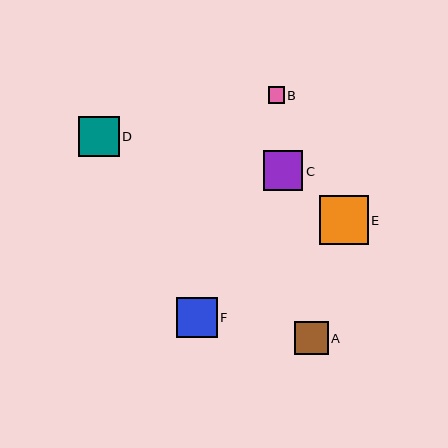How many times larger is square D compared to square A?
Square D is approximately 1.2 times the size of square A.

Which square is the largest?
Square E is the largest with a size of approximately 49 pixels.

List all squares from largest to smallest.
From largest to smallest: E, D, F, C, A, B.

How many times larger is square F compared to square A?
Square F is approximately 1.2 times the size of square A.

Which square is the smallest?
Square B is the smallest with a size of approximately 16 pixels.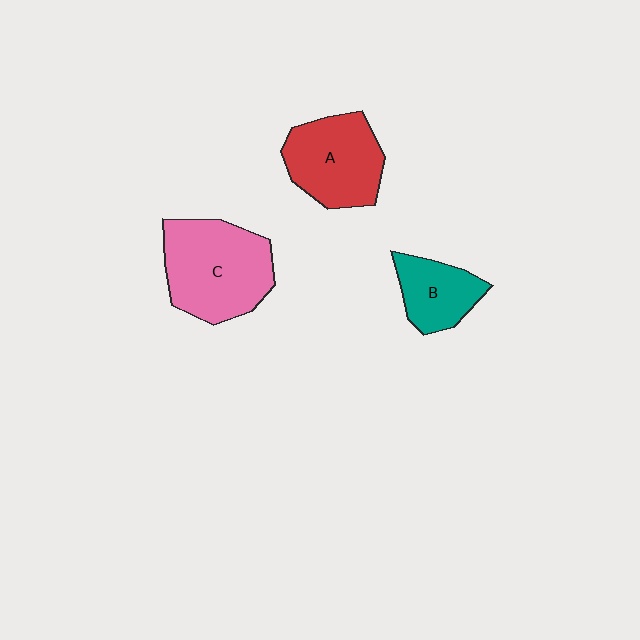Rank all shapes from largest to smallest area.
From largest to smallest: C (pink), A (red), B (teal).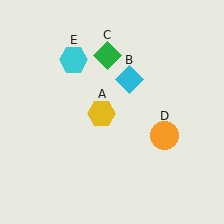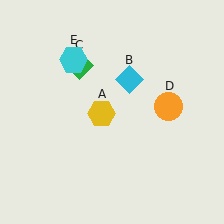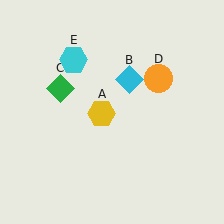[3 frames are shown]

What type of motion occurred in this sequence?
The green diamond (object C), orange circle (object D) rotated counterclockwise around the center of the scene.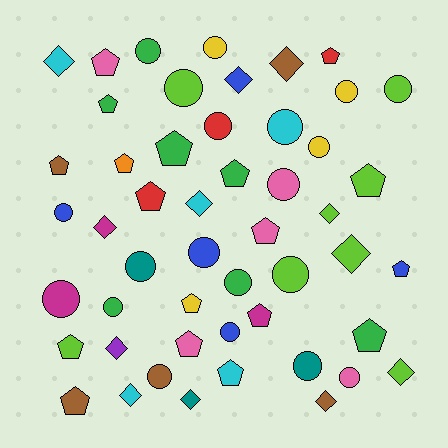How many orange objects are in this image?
There is 1 orange object.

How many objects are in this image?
There are 50 objects.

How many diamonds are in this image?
There are 12 diamonds.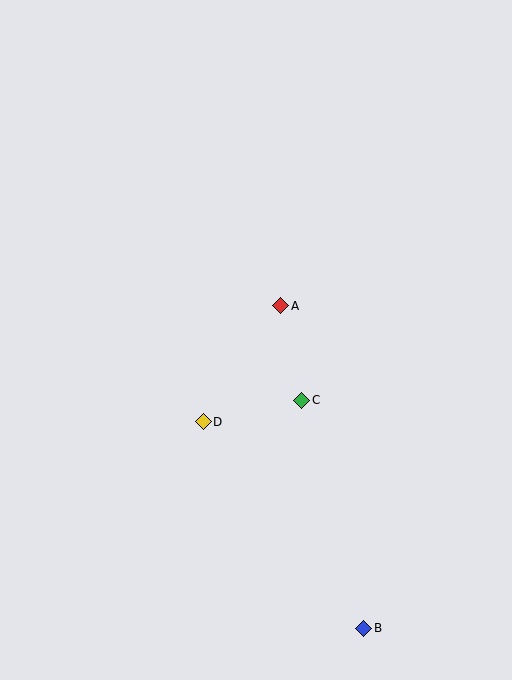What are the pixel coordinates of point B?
Point B is at (364, 628).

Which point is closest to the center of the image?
Point A at (281, 306) is closest to the center.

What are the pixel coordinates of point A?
Point A is at (281, 306).